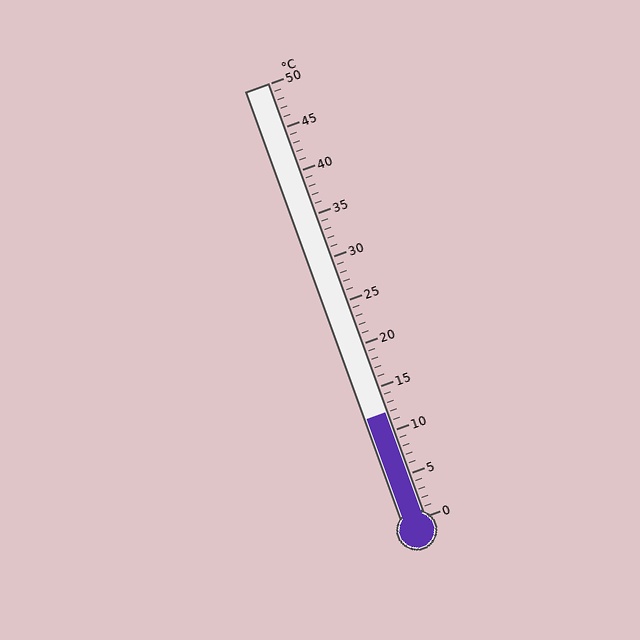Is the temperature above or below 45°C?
The temperature is below 45°C.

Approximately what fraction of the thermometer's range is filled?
The thermometer is filled to approximately 25% of its range.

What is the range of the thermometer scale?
The thermometer scale ranges from 0°C to 50°C.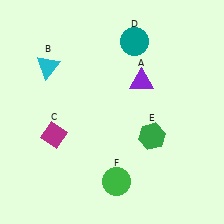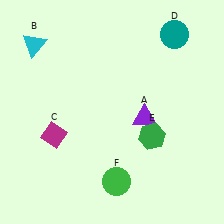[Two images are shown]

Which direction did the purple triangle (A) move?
The purple triangle (A) moved down.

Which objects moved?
The objects that moved are: the purple triangle (A), the cyan triangle (B), the teal circle (D).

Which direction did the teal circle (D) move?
The teal circle (D) moved right.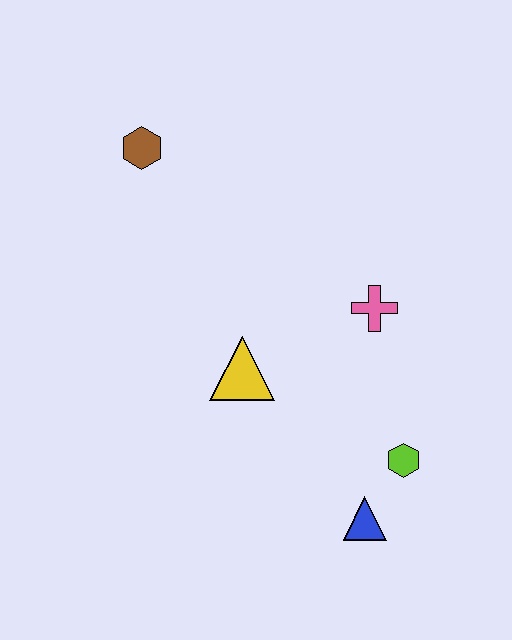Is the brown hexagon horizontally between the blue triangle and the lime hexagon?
No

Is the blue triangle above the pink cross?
No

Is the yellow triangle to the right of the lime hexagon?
No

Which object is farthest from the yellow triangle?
The brown hexagon is farthest from the yellow triangle.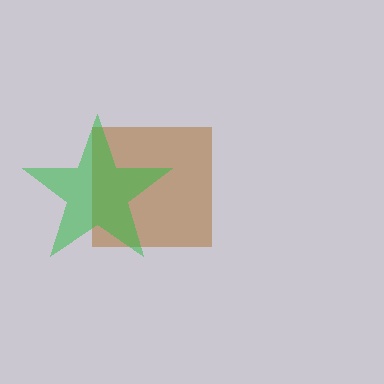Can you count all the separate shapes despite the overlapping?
Yes, there are 2 separate shapes.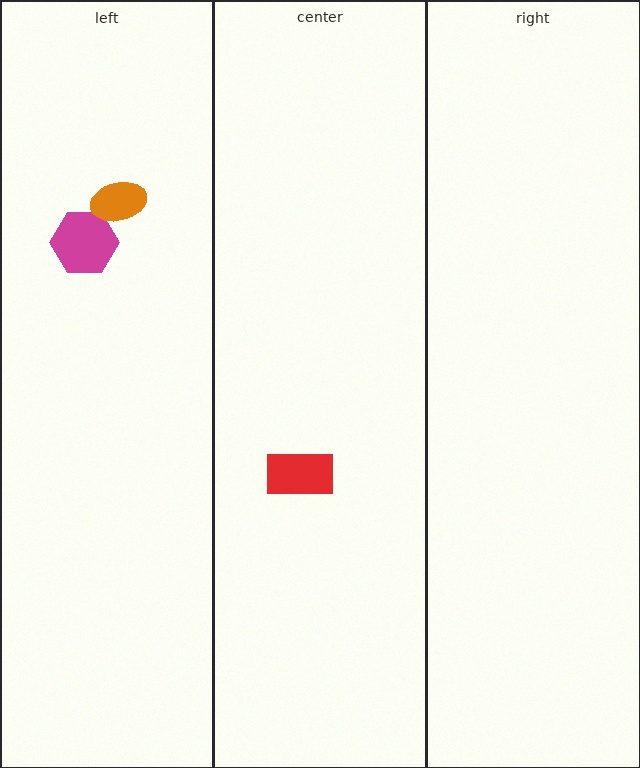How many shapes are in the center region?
1.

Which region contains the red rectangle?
The center region.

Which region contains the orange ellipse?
The left region.